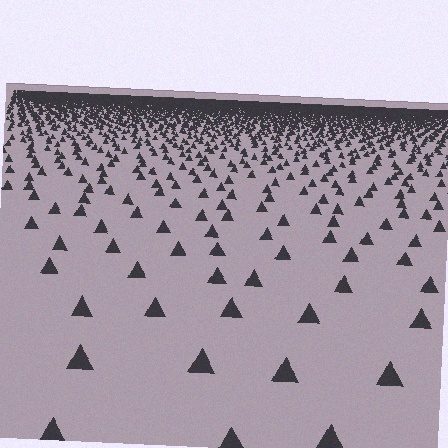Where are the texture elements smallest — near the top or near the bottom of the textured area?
Near the top.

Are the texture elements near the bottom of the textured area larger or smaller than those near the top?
Larger. Near the bottom, elements are closer to the viewer and appear at a bigger on-screen size.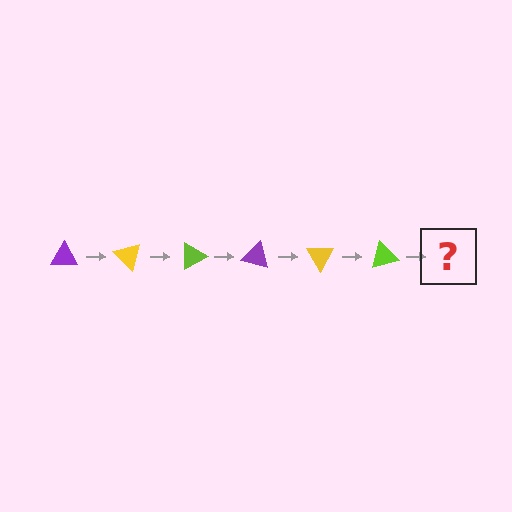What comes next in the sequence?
The next element should be a purple triangle, rotated 270 degrees from the start.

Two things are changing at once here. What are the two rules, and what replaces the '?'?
The two rules are that it rotates 45 degrees each step and the color cycles through purple, yellow, and lime. The '?' should be a purple triangle, rotated 270 degrees from the start.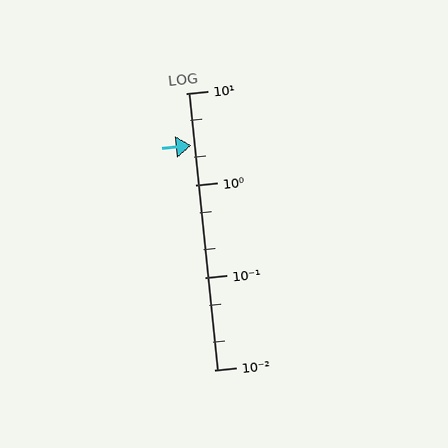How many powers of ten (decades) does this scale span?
The scale spans 3 decades, from 0.01 to 10.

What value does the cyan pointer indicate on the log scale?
The pointer indicates approximately 2.7.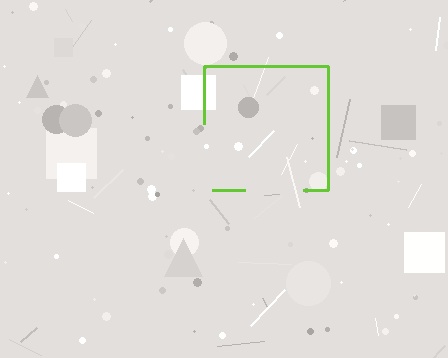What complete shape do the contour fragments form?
The contour fragments form a square.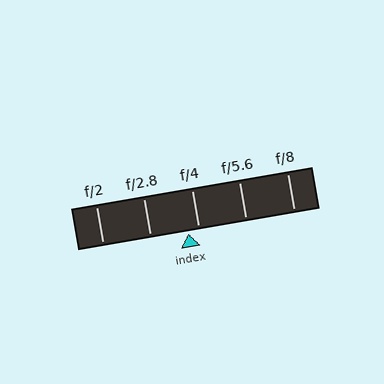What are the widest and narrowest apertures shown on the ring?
The widest aperture shown is f/2 and the narrowest is f/8.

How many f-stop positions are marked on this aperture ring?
There are 5 f-stop positions marked.